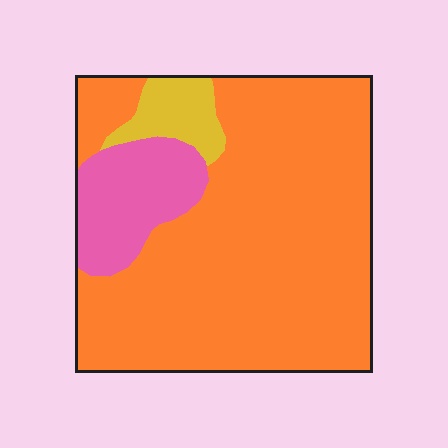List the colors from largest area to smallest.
From largest to smallest: orange, pink, yellow.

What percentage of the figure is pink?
Pink takes up about one sixth (1/6) of the figure.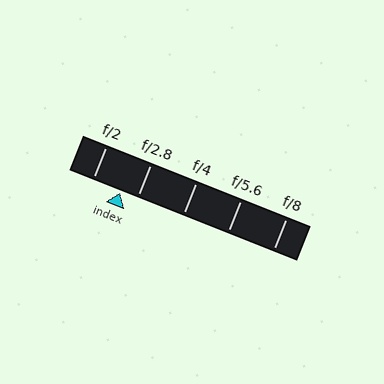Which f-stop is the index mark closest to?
The index mark is closest to f/2.8.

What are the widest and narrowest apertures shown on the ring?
The widest aperture shown is f/2 and the narrowest is f/8.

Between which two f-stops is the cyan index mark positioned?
The index mark is between f/2 and f/2.8.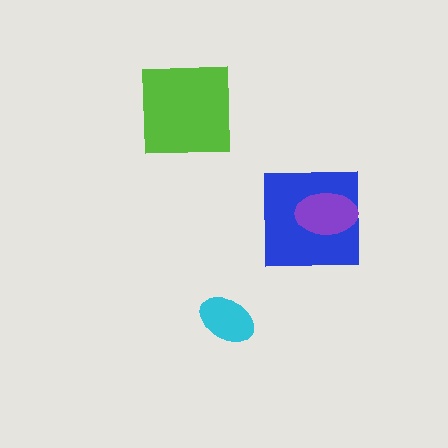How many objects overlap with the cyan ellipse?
0 objects overlap with the cyan ellipse.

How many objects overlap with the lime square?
0 objects overlap with the lime square.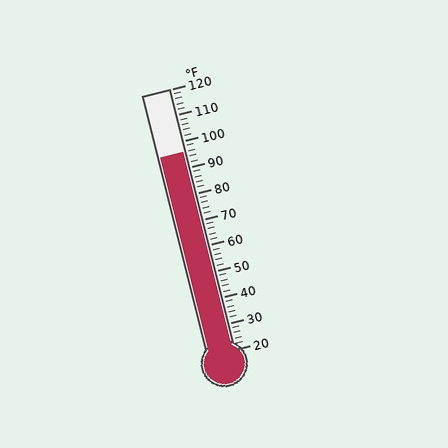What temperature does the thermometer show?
The thermometer shows approximately 96°F.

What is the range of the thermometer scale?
The thermometer scale ranges from 20°F to 120°F.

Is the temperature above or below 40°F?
The temperature is above 40°F.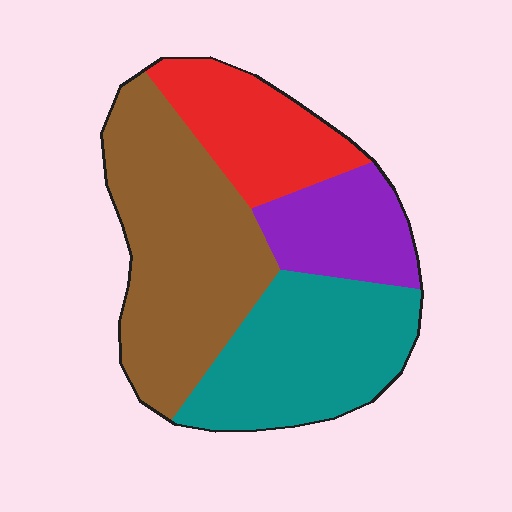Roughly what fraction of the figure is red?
Red covers roughly 20% of the figure.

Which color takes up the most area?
Brown, at roughly 40%.